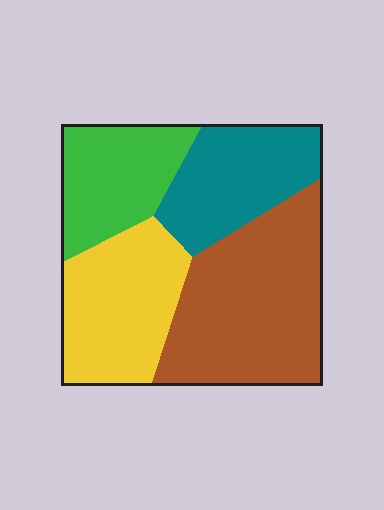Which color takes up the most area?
Brown, at roughly 35%.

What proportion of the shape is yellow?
Yellow takes up between a sixth and a third of the shape.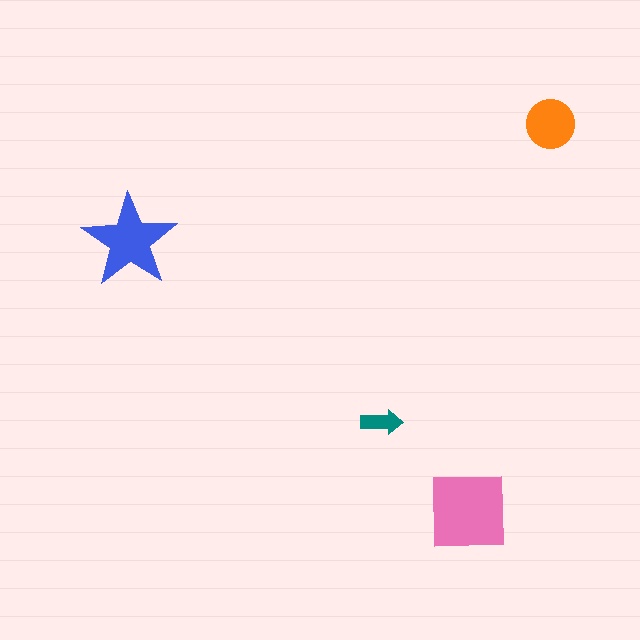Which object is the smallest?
The teal arrow.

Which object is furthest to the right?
The orange circle is rightmost.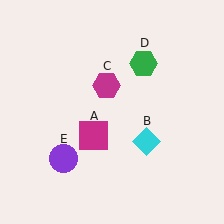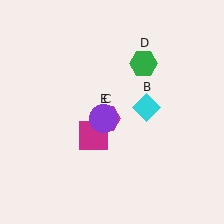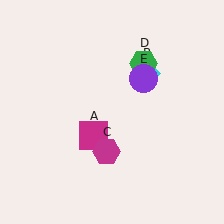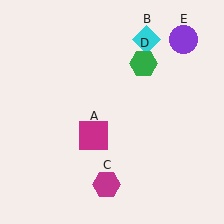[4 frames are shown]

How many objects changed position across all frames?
3 objects changed position: cyan diamond (object B), magenta hexagon (object C), purple circle (object E).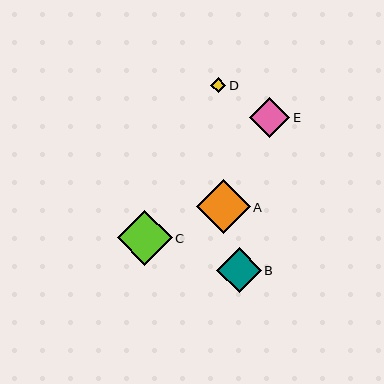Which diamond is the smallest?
Diamond D is the smallest with a size of approximately 15 pixels.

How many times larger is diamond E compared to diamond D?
Diamond E is approximately 2.6 times the size of diamond D.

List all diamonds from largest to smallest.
From largest to smallest: C, A, B, E, D.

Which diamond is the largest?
Diamond C is the largest with a size of approximately 55 pixels.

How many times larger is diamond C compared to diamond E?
Diamond C is approximately 1.4 times the size of diamond E.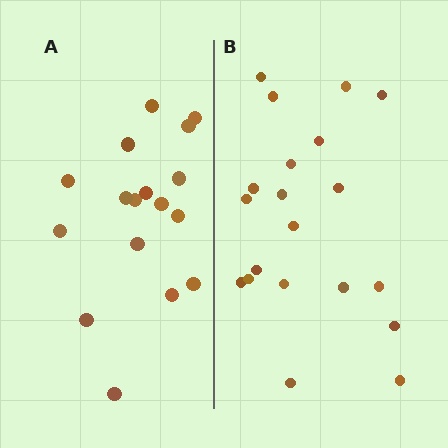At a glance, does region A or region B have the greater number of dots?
Region B (the right region) has more dots.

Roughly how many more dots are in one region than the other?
Region B has just a few more — roughly 2 or 3 more dots than region A.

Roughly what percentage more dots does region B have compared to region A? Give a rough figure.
About 20% more.